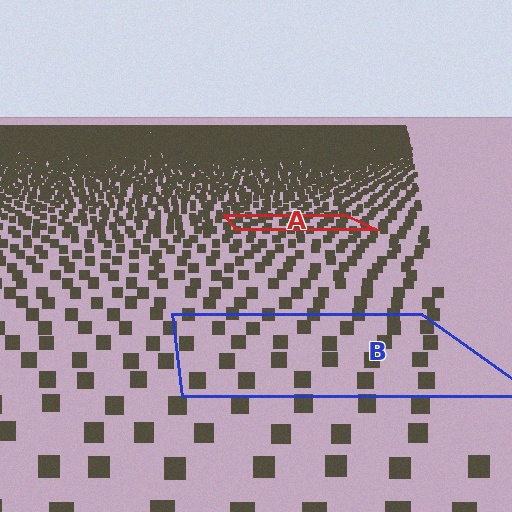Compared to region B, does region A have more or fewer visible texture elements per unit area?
Region A has more texture elements per unit area — they are packed more densely because it is farther away.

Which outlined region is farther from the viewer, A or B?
Region A is farther from the viewer — the texture elements inside it appear smaller and more densely packed.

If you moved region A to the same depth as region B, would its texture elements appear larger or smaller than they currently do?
They would appear larger. At a closer depth, the same texture elements are projected at a bigger on-screen size.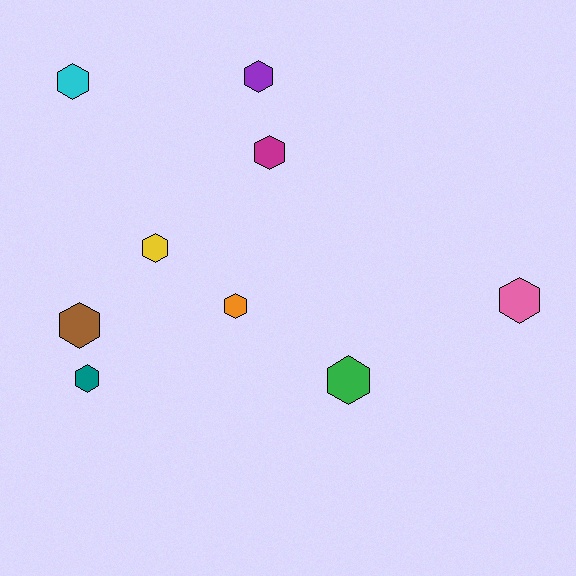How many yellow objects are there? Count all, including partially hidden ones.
There is 1 yellow object.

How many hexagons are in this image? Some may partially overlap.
There are 9 hexagons.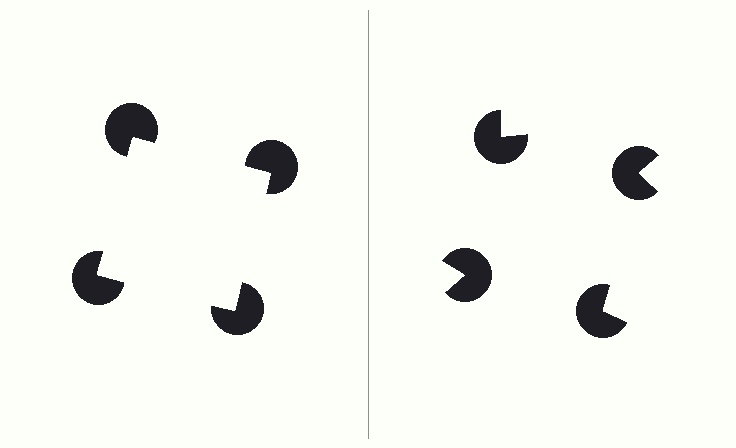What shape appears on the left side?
An illusory square.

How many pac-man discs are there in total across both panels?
8 — 4 on each side.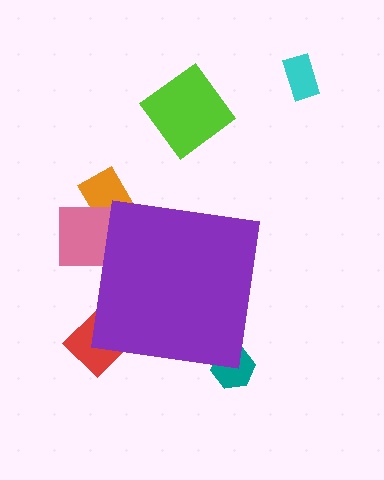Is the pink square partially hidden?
Yes, the pink square is partially hidden behind the purple square.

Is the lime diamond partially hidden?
No, the lime diamond is fully visible.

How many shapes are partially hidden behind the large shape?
4 shapes are partially hidden.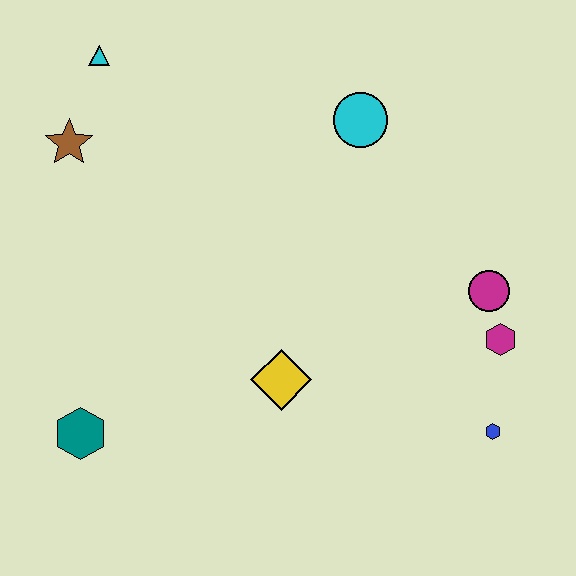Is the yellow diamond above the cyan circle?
No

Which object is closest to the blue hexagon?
The magenta hexagon is closest to the blue hexagon.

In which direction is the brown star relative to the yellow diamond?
The brown star is above the yellow diamond.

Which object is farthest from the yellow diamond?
The cyan triangle is farthest from the yellow diamond.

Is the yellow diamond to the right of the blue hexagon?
No